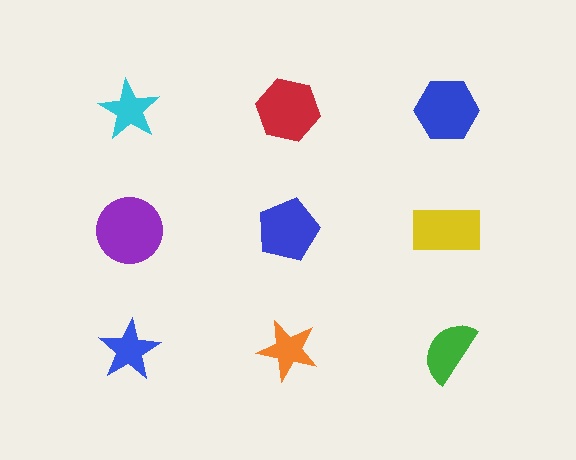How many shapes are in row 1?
3 shapes.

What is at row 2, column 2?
A blue pentagon.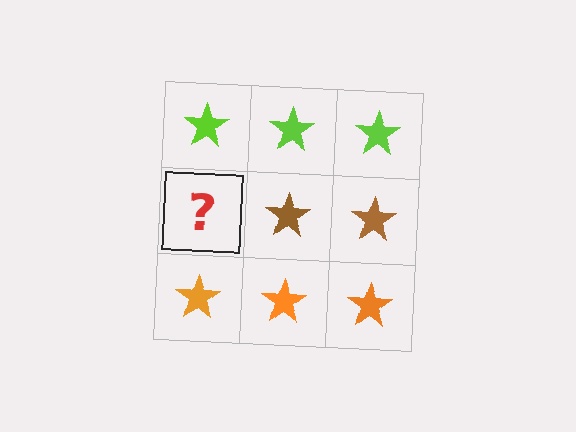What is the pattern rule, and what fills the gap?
The rule is that each row has a consistent color. The gap should be filled with a brown star.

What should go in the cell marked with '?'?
The missing cell should contain a brown star.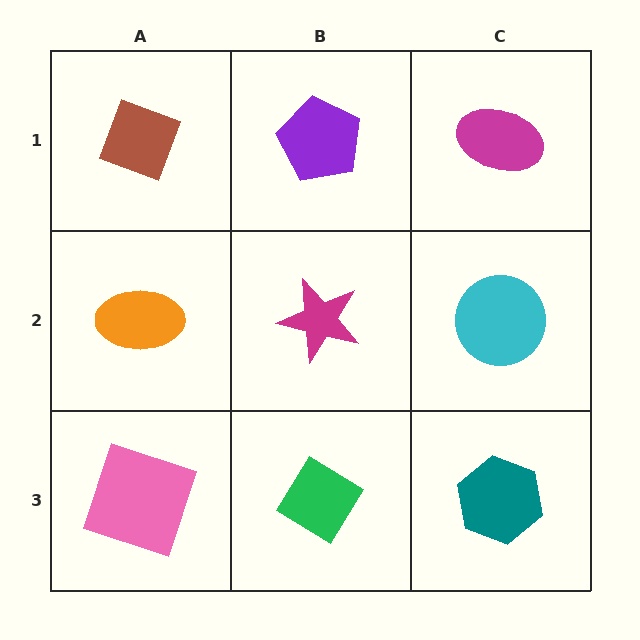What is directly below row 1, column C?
A cyan circle.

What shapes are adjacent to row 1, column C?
A cyan circle (row 2, column C), a purple pentagon (row 1, column B).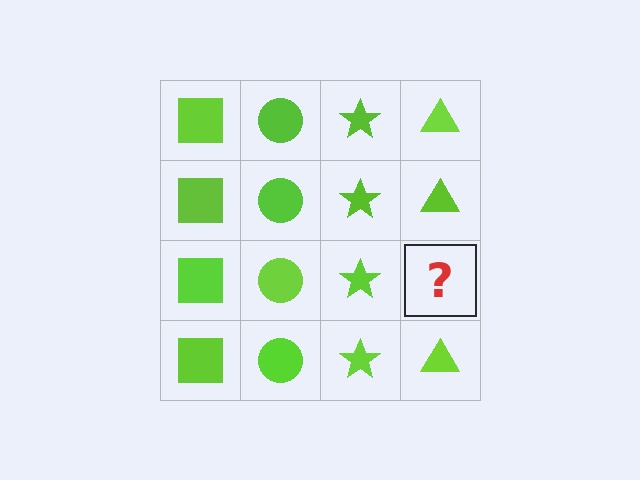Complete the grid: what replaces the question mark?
The question mark should be replaced with a lime triangle.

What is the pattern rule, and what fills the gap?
The rule is that each column has a consistent shape. The gap should be filled with a lime triangle.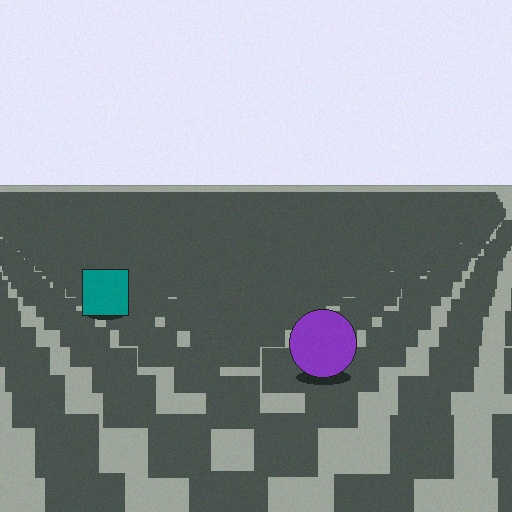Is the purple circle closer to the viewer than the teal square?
Yes. The purple circle is closer — you can tell from the texture gradient: the ground texture is coarser near it.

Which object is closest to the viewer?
The purple circle is closest. The texture marks near it are larger and more spread out.